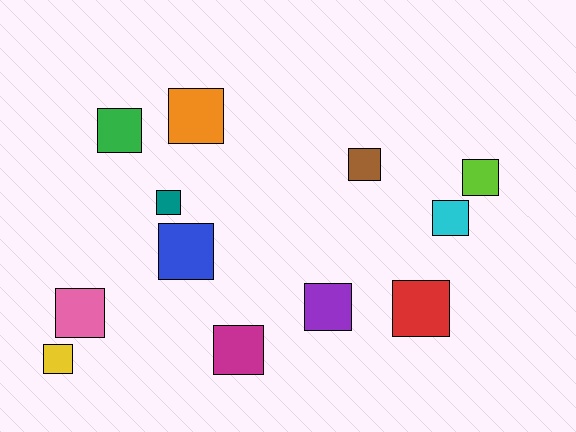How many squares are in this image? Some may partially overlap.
There are 12 squares.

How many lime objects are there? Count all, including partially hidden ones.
There is 1 lime object.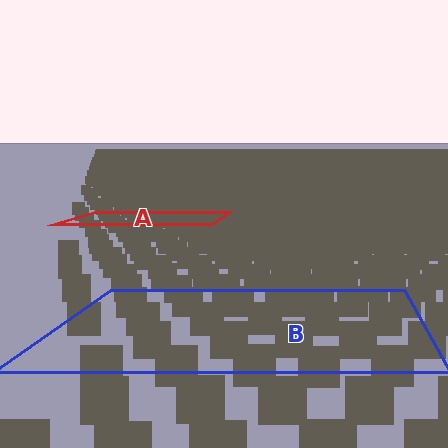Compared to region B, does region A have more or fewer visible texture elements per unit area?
Region A has more texture elements per unit area — they are packed more densely because it is farther away.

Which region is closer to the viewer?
Region B is closer. The texture elements there are larger and more spread out.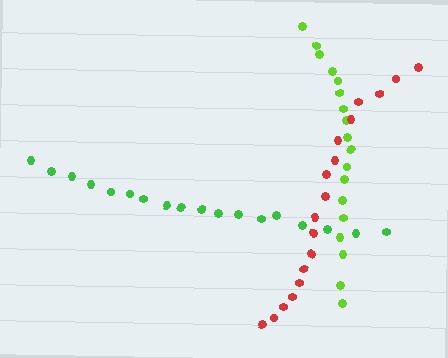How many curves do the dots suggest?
There are 3 distinct paths.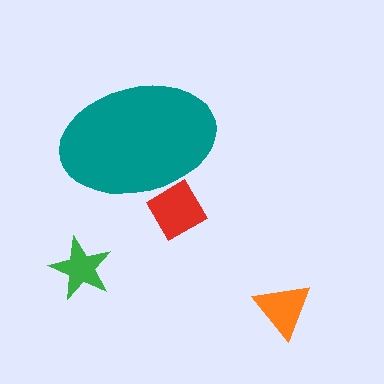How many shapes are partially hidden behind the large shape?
1 shape is partially hidden.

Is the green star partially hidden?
No, the green star is fully visible.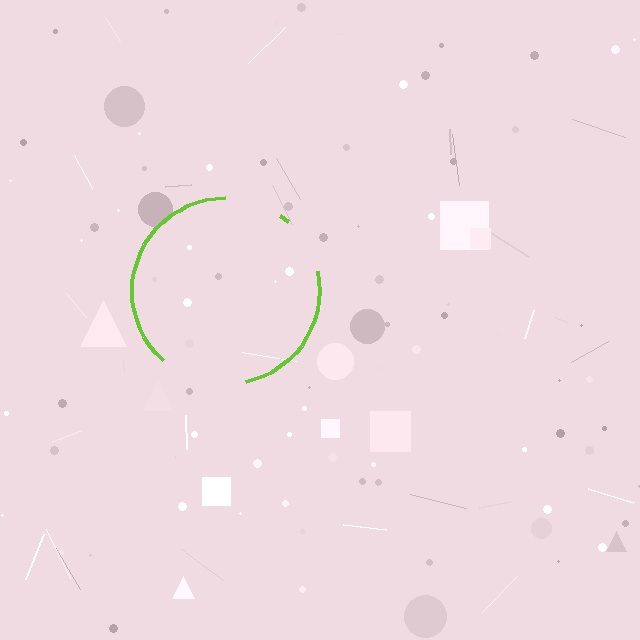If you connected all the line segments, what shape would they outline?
They would outline a circle.